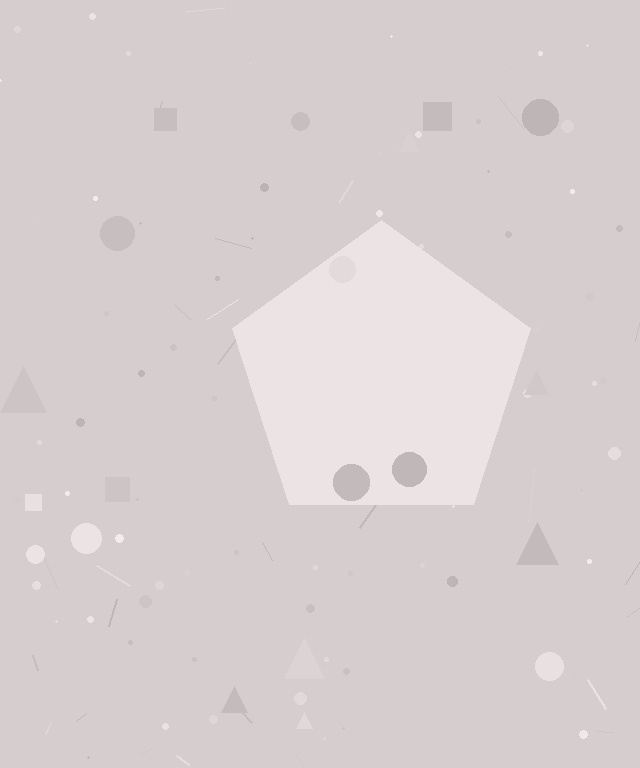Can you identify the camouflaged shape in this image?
The camouflaged shape is a pentagon.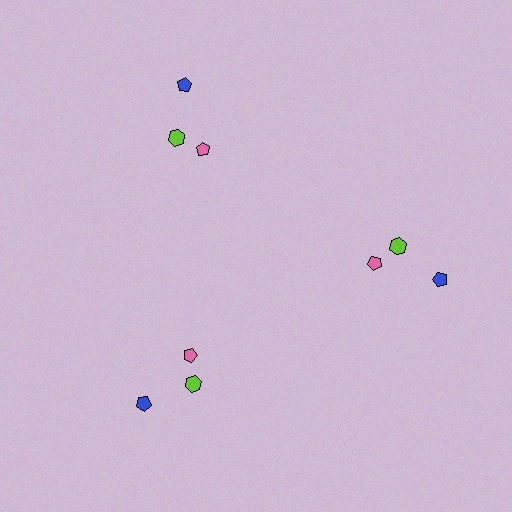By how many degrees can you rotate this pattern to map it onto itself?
The pattern maps onto itself every 120 degrees of rotation.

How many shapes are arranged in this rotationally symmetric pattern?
There are 9 shapes, arranged in 3 groups of 3.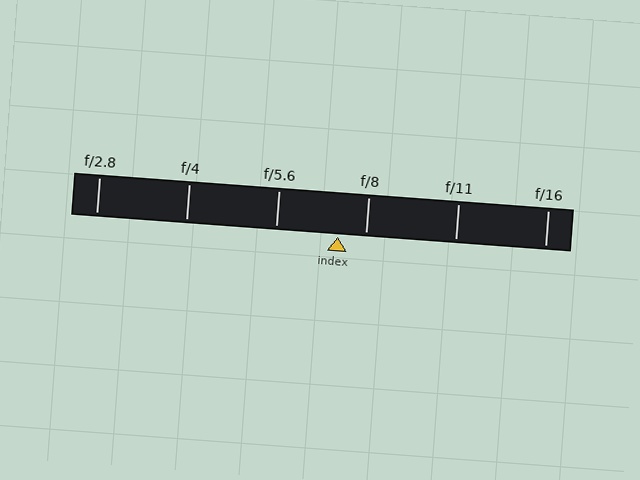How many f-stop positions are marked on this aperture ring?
There are 6 f-stop positions marked.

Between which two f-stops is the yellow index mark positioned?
The index mark is between f/5.6 and f/8.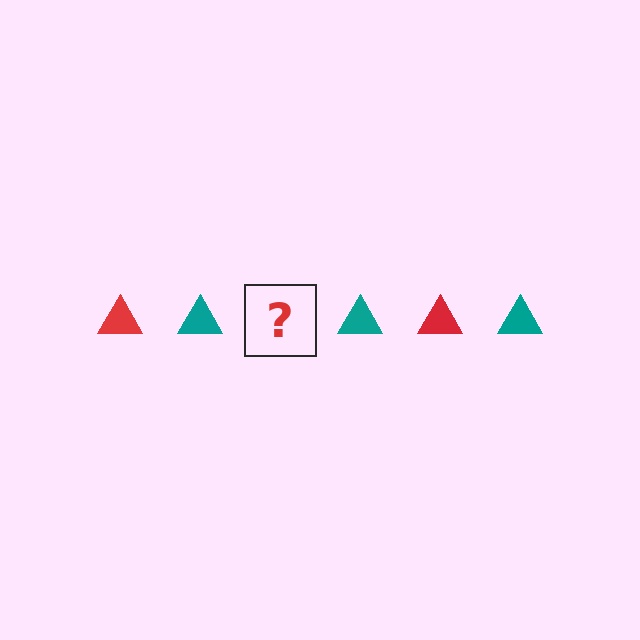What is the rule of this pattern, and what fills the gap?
The rule is that the pattern cycles through red, teal triangles. The gap should be filled with a red triangle.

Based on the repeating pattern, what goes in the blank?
The blank should be a red triangle.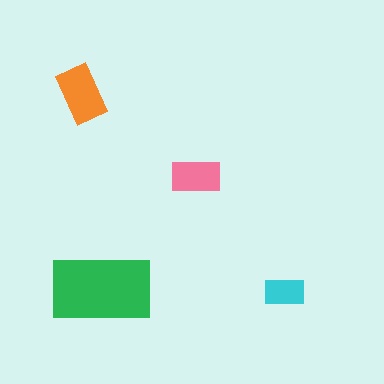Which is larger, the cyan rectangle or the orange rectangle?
The orange one.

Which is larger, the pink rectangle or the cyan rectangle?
The pink one.